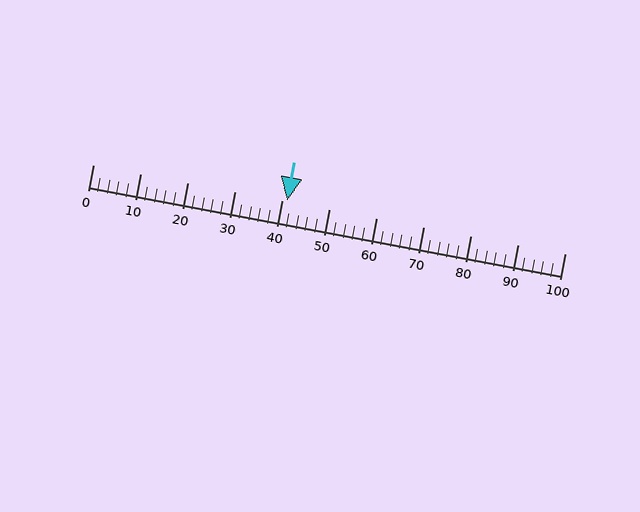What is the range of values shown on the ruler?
The ruler shows values from 0 to 100.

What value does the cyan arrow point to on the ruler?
The cyan arrow points to approximately 41.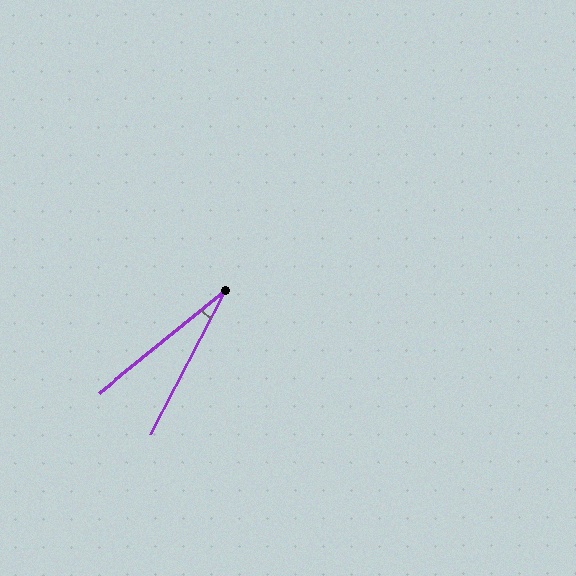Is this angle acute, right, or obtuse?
It is acute.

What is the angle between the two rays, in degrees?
Approximately 24 degrees.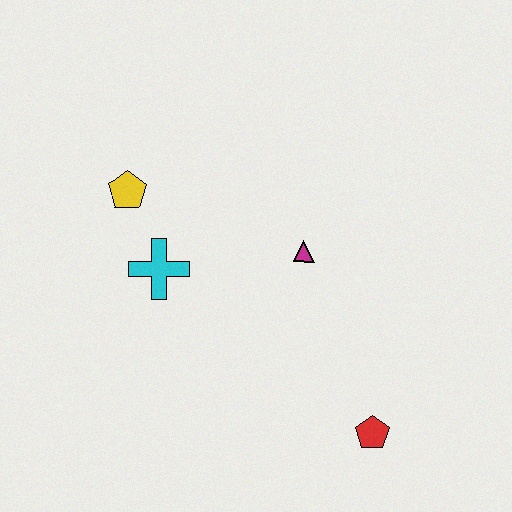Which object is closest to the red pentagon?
The magenta triangle is closest to the red pentagon.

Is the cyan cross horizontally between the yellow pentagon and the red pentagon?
Yes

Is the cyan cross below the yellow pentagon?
Yes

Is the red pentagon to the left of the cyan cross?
No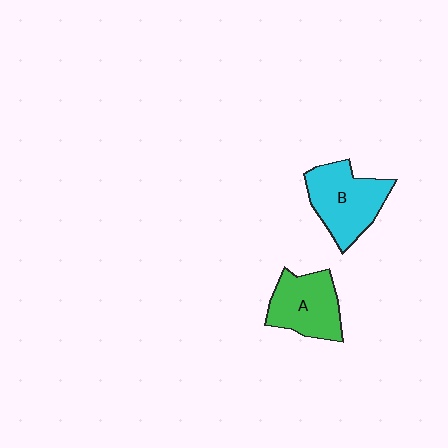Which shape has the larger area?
Shape B (cyan).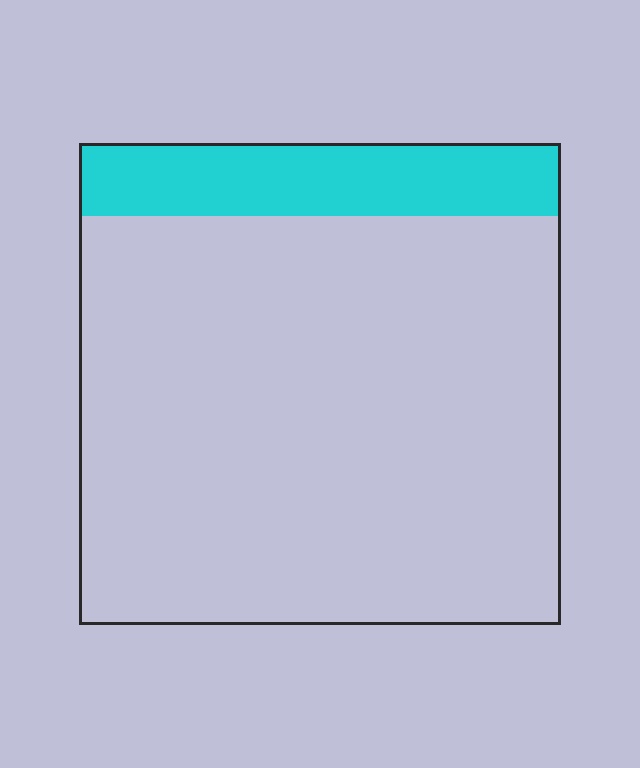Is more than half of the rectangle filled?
No.